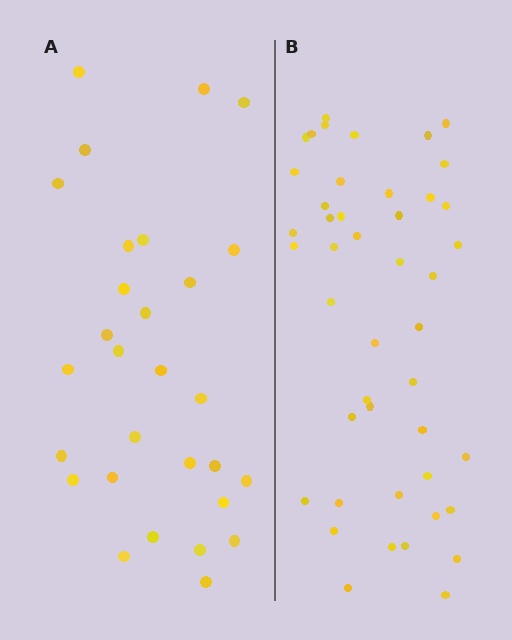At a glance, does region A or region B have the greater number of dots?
Region B (the right region) has more dots.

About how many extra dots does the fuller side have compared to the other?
Region B has approximately 15 more dots than region A.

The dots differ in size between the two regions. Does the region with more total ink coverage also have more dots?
No. Region A has more total ink coverage because its dots are larger, but region B actually contains more individual dots. Total area can be misleading — the number of items is what matters here.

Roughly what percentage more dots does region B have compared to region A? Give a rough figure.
About 55% more.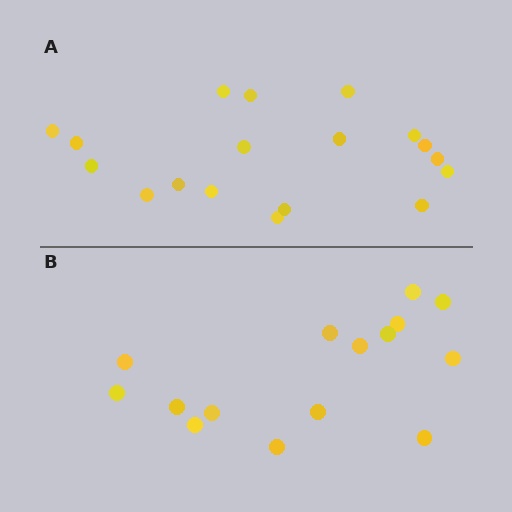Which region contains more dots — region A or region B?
Region A (the top region) has more dots.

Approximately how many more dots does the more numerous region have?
Region A has just a few more — roughly 2 or 3 more dots than region B.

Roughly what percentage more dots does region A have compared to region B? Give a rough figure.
About 20% more.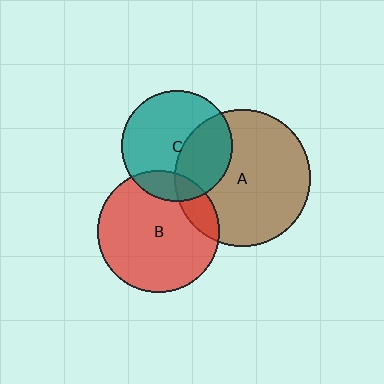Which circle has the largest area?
Circle A (brown).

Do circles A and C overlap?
Yes.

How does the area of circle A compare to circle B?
Approximately 1.3 times.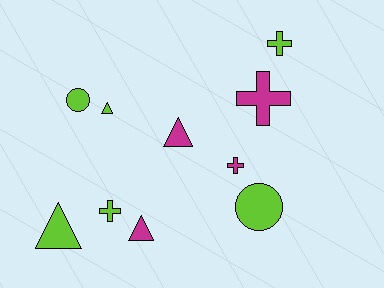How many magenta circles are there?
There are no magenta circles.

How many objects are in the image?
There are 10 objects.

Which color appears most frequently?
Lime, with 6 objects.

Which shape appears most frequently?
Triangle, with 4 objects.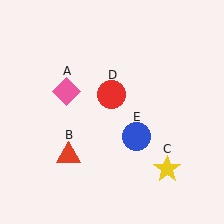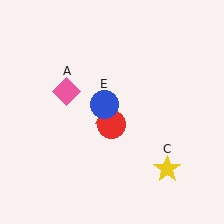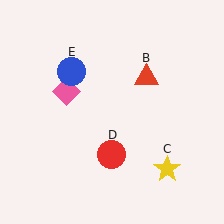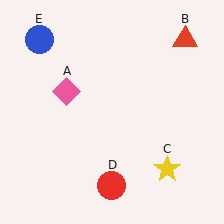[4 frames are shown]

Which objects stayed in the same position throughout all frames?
Pink diamond (object A) and yellow star (object C) remained stationary.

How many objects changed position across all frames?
3 objects changed position: red triangle (object B), red circle (object D), blue circle (object E).